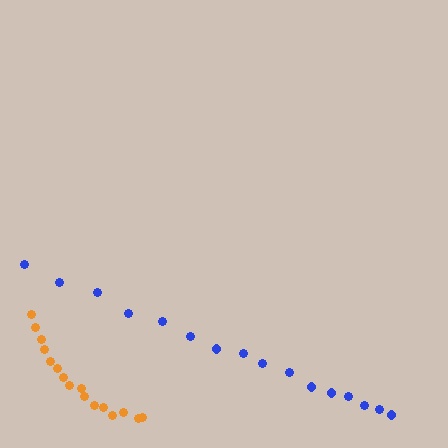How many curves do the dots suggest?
There are 2 distinct paths.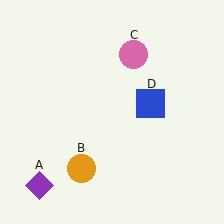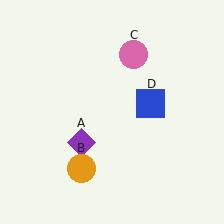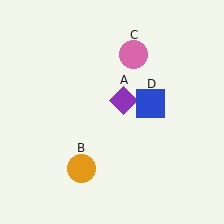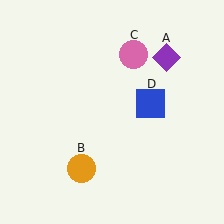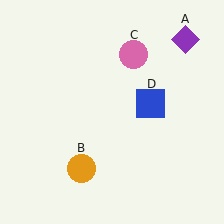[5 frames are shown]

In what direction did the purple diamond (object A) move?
The purple diamond (object A) moved up and to the right.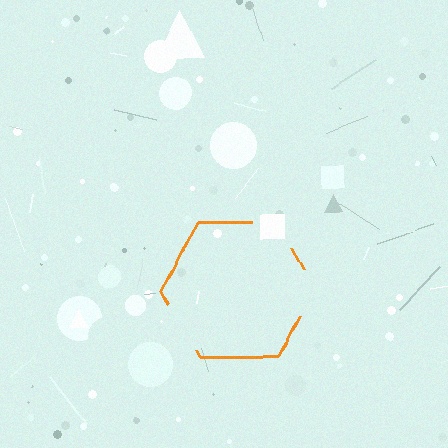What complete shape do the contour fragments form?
The contour fragments form a hexagon.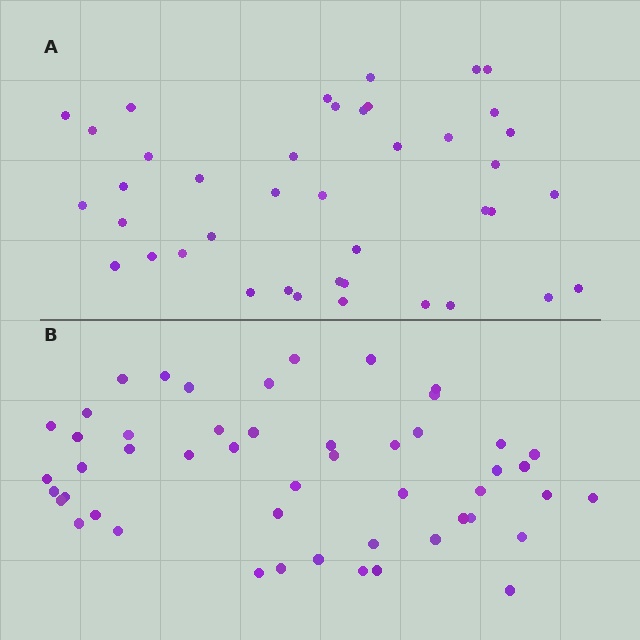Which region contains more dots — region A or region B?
Region B (the bottom region) has more dots.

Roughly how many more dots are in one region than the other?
Region B has roughly 8 or so more dots than region A.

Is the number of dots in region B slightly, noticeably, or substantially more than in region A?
Region B has only slightly more — the two regions are fairly close. The ratio is roughly 1.2 to 1.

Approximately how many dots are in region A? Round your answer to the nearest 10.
About 40 dots. (The exact count is 41, which rounds to 40.)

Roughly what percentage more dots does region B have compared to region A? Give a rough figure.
About 20% more.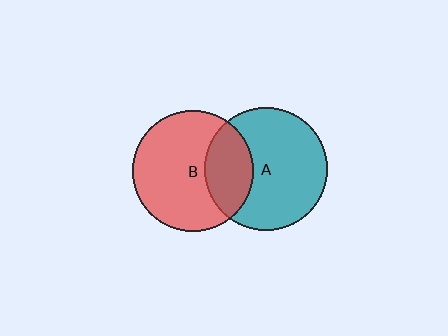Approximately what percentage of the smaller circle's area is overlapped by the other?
Approximately 30%.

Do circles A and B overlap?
Yes.